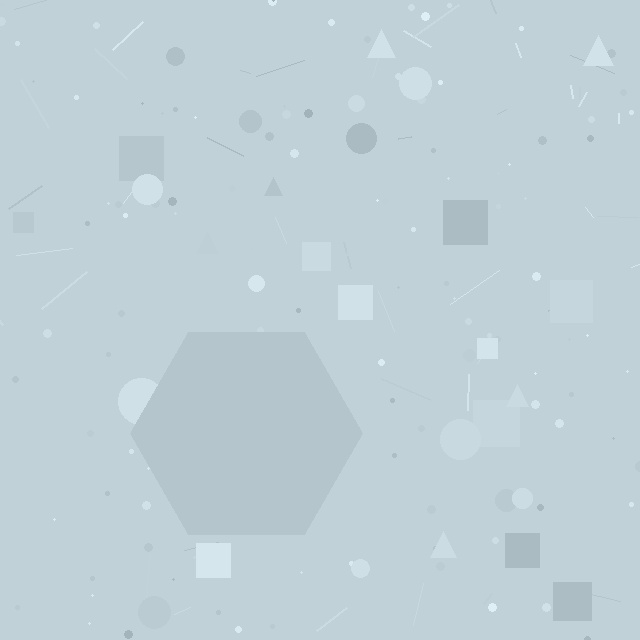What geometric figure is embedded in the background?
A hexagon is embedded in the background.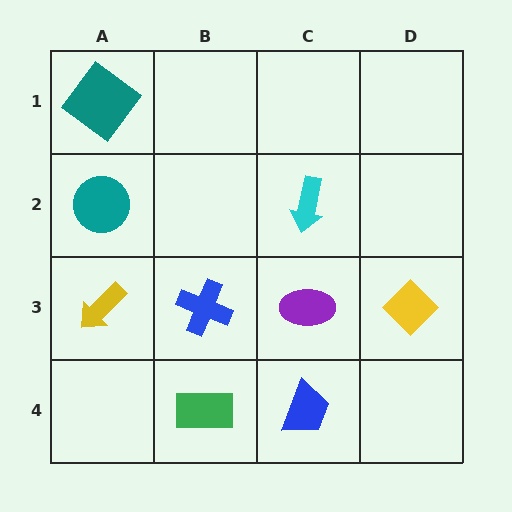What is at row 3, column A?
A yellow arrow.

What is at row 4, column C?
A blue trapezoid.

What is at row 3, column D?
A yellow diamond.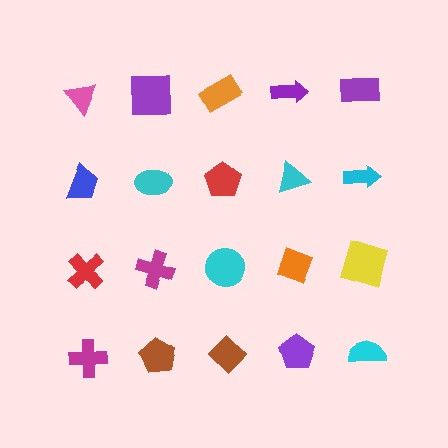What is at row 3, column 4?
An orange diamond.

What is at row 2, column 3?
A red pentagon.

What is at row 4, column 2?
A brown pentagon.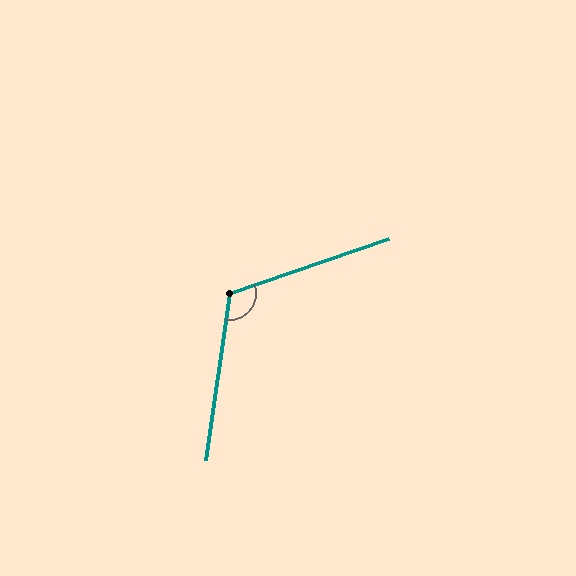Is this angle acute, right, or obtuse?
It is obtuse.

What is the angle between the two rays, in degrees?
Approximately 118 degrees.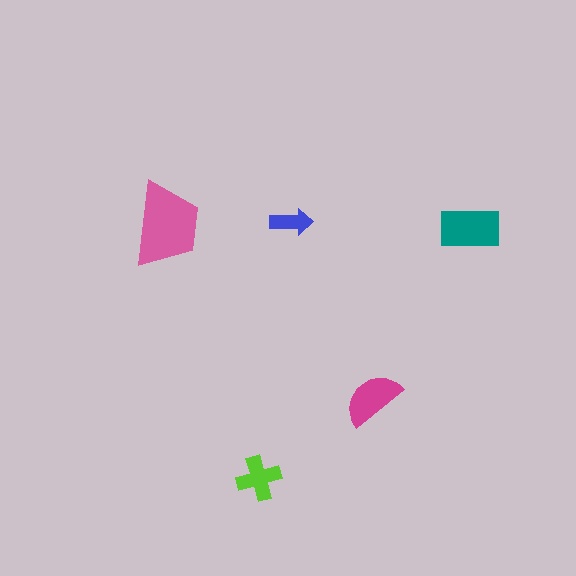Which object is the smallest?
The blue arrow.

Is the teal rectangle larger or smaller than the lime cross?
Larger.